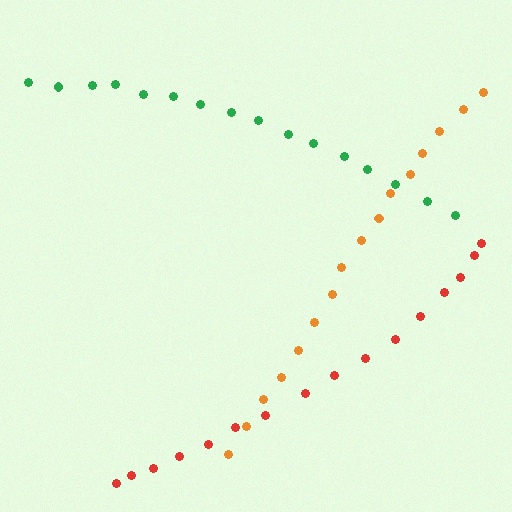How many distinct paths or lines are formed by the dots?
There are 3 distinct paths.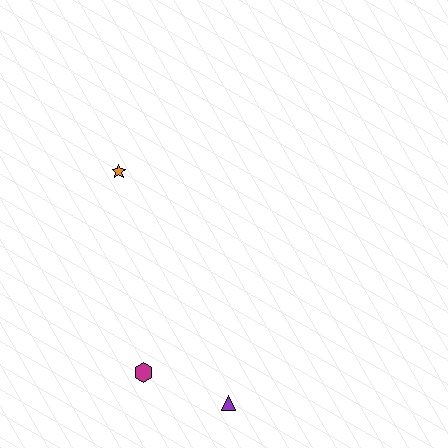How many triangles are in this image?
There is 1 triangle.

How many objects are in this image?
There are 3 objects.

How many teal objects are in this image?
There are no teal objects.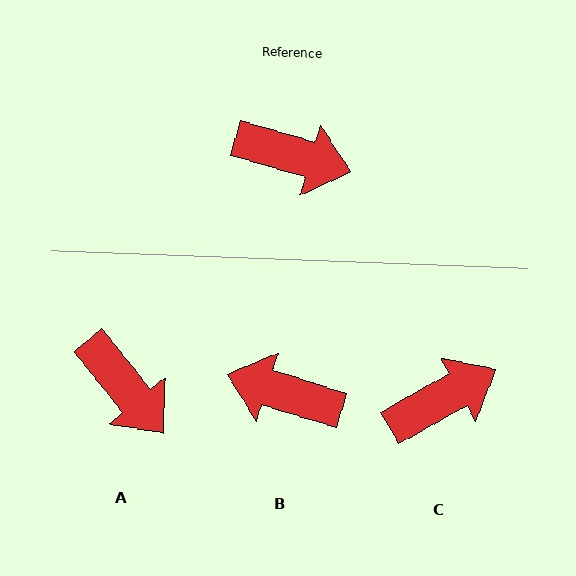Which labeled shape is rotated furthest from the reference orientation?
B, about 179 degrees away.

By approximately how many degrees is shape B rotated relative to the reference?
Approximately 179 degrees counter-clockwise.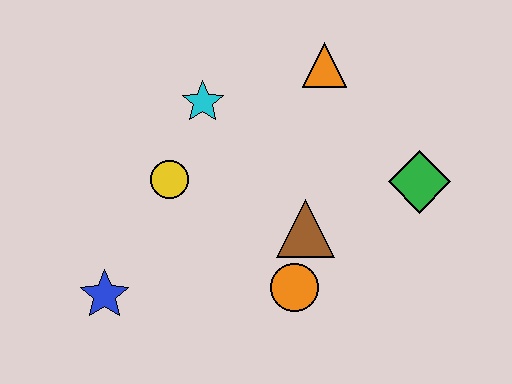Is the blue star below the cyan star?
Yes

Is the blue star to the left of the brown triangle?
Yes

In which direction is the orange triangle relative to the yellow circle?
The orange triangle is to the right of the yellow circle.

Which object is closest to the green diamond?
The brown triangle is closest to the green diamond.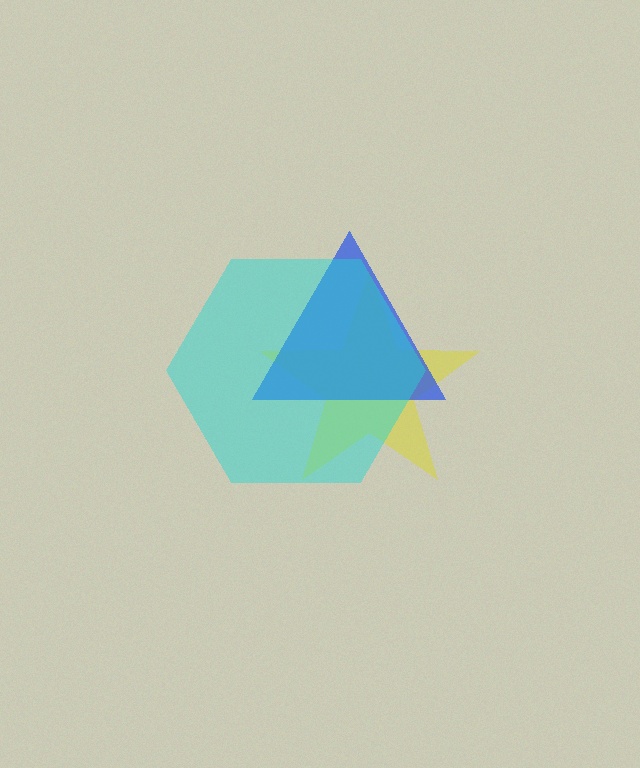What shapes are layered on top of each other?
The layered shapes are: a yellow star, a blue triangle, a cyan hexagon.